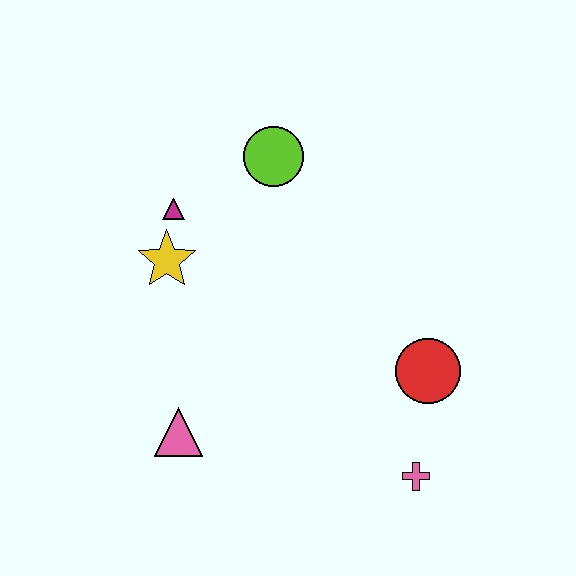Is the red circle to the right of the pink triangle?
Yes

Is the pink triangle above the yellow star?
No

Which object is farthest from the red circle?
The magenta triangle is farthest from the red circle.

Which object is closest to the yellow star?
The magenta triangle is closest to the yellow star.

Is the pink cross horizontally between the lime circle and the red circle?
Yes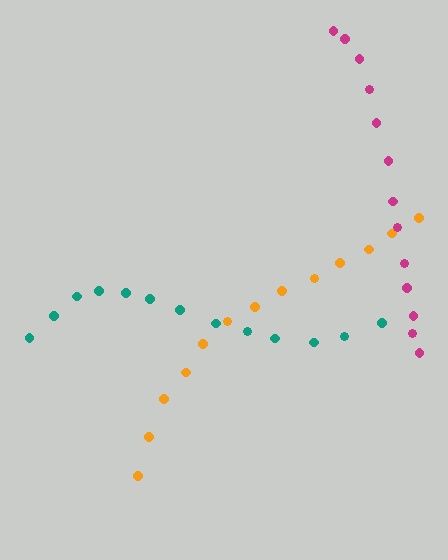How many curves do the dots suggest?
There are 3 distinct paths.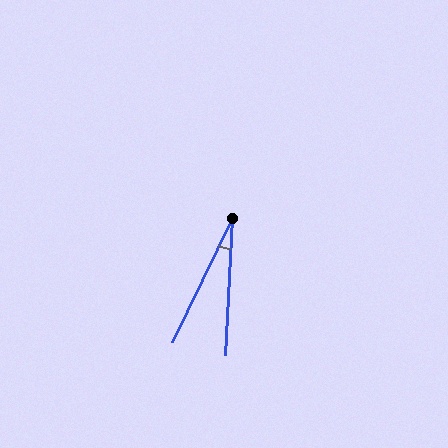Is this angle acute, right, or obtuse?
It is acute.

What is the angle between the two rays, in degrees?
Approximately 23 degrees.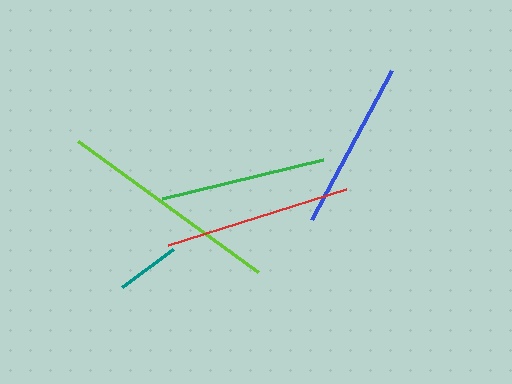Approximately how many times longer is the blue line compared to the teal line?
The blue line is approximately 2.7 times the length of the teal line.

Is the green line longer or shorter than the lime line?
The lime line is longer than the green line.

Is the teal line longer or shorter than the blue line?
The blue line is longer than the teal line.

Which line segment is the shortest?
The teal line is the shortest at approximately 64 pixels.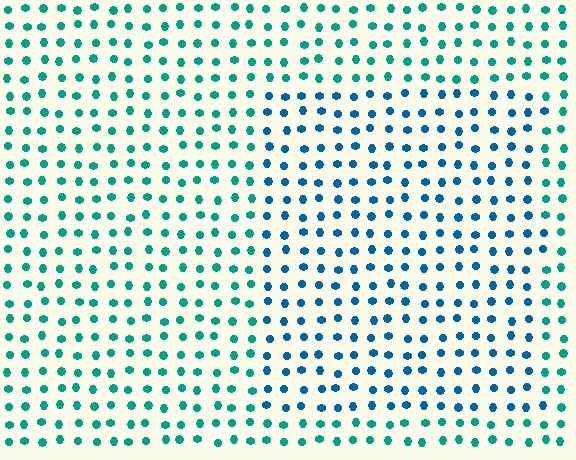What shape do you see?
I see a rectangle.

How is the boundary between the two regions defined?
The boundary is defined purely by a slight shift in hue (about 33 degrees). Spacing, size, and orientation are identical on both sides.